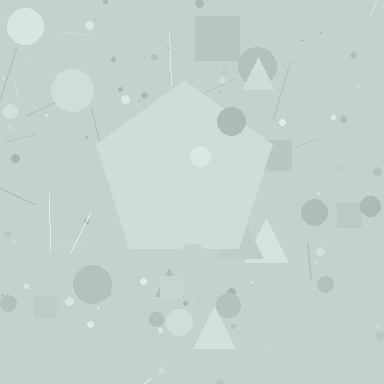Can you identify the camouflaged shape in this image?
The camouflaged shape is a pentagon.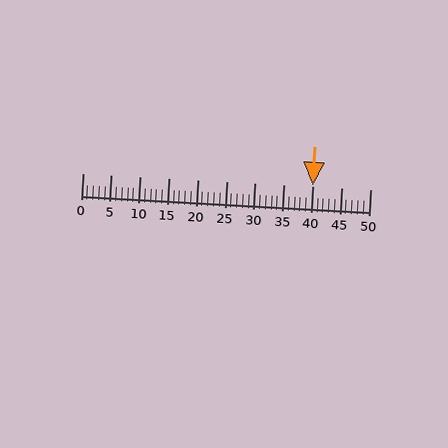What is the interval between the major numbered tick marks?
The major tick marks are spaced 5 units apart.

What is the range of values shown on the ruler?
The ruler shows values from 0 to 50.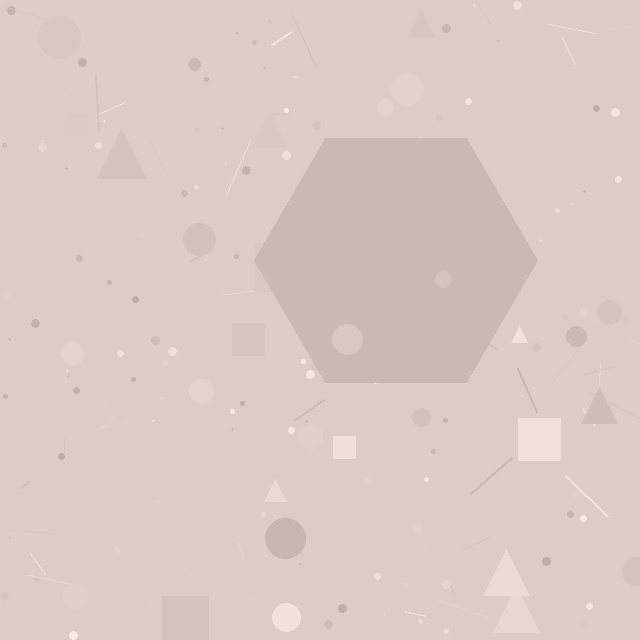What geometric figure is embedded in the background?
A hexagon is embedded in the background.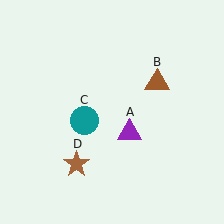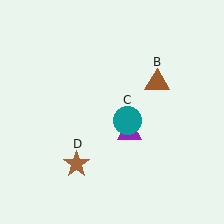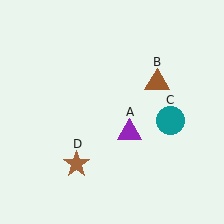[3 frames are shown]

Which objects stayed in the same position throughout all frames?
Purple triangle (object A) and brown triangle (object B) and brown star (object D) remained stationary.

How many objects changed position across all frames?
1 object changed position: teal circle (object C).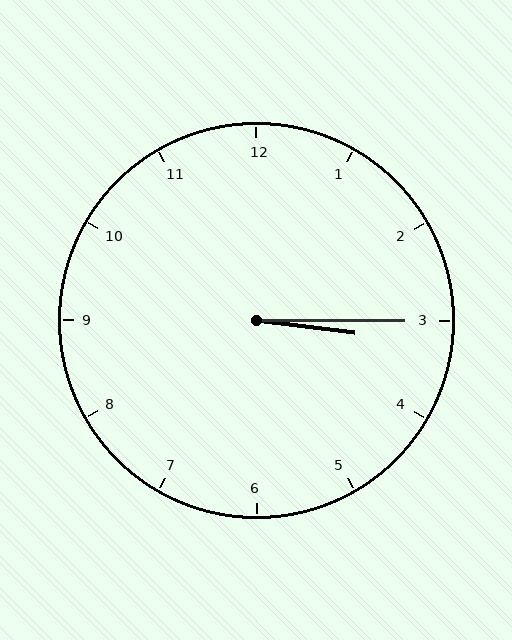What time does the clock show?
3:15.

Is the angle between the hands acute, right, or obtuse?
It is acute.